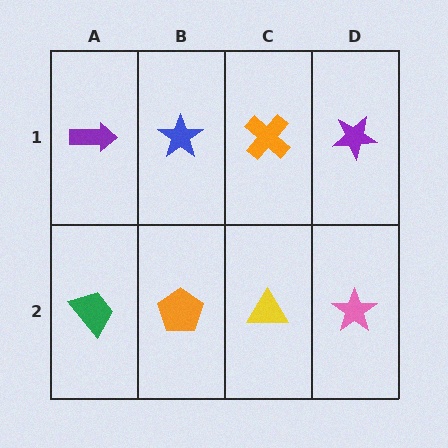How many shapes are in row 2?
4 shapes.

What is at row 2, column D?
A pink star.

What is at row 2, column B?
An orange pentagon.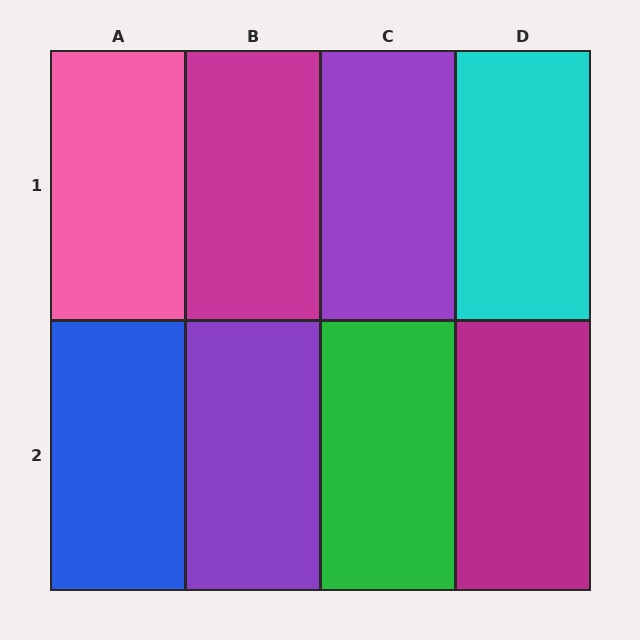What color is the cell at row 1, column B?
Magenta.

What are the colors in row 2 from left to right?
Blue, purple, green, magenta.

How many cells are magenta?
2 cells are magenta.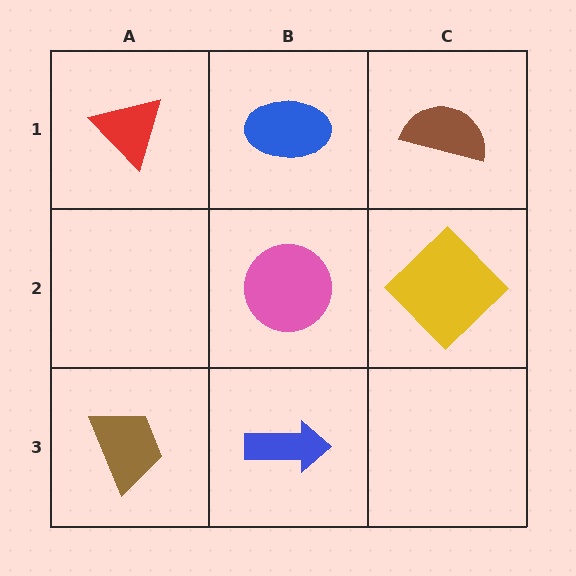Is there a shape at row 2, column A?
No, that cell is empty.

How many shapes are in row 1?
3 shapes.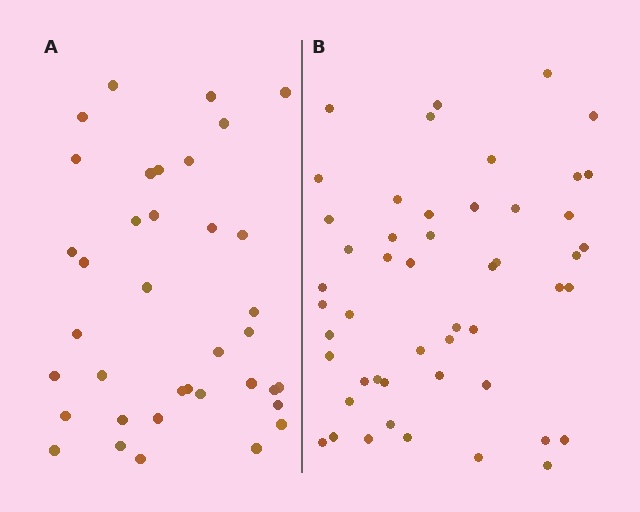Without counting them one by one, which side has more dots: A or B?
Region B (the right region) has more dots.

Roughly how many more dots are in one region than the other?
Region B has approximately 15 more dots than region A.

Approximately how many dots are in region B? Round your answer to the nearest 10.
About 50 dots.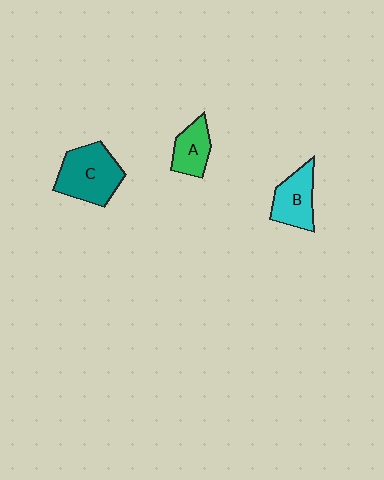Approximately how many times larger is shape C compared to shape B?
Approximately 1.4 times.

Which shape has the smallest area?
Shape A (green).